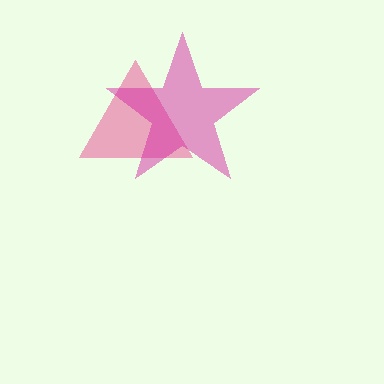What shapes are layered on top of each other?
The layered shapes are: a pink triangle, a magenta star.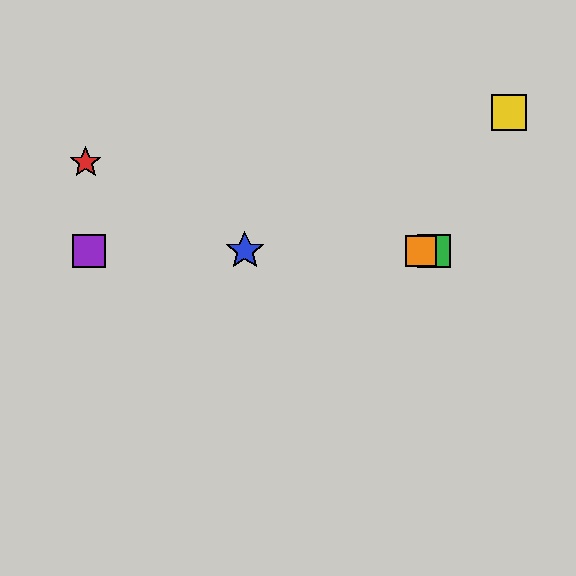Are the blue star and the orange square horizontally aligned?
Yes, both are at y≈251.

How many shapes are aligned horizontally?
4 shapes (the blue star, the green square, the purple square, the orange square) are aligned horizontally.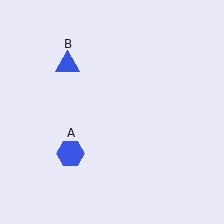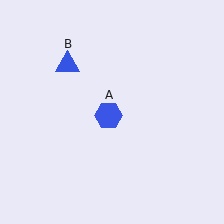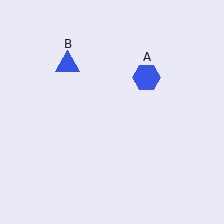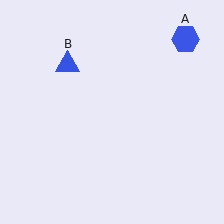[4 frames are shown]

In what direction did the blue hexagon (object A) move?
The blue hexagon (object A) moved up and to the right.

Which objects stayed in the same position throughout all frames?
Blue triangle (object B) remained stationary.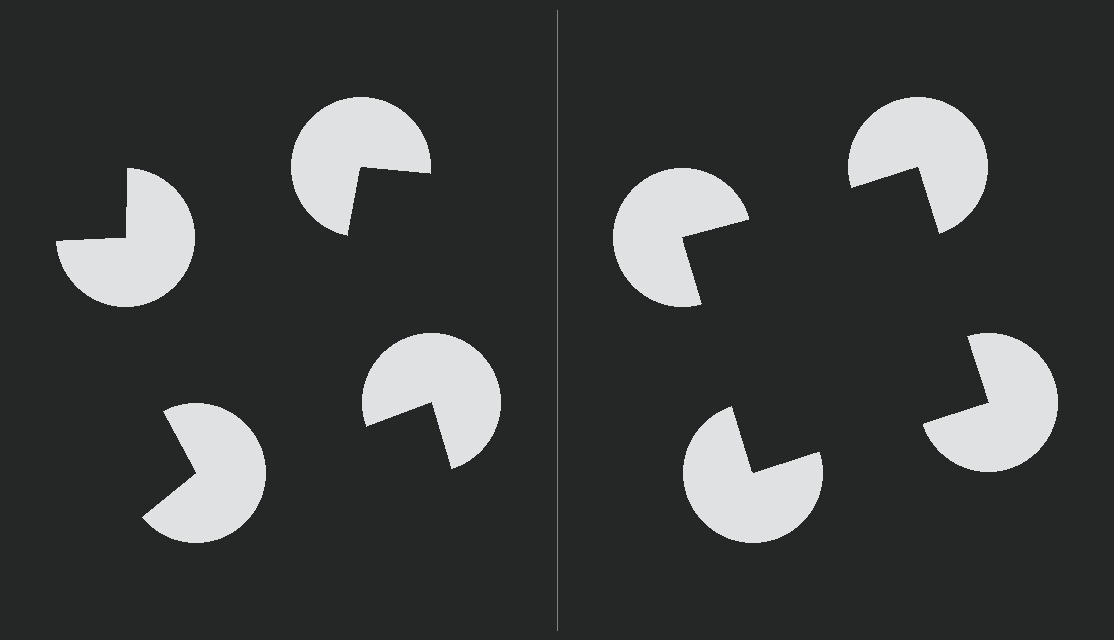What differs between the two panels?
The pac-man discs are positioned identically on both sides; only the wedge orientations differ. On the right they align to a square; on the left they are misaligned.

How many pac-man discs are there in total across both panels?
8 — 4 on each side.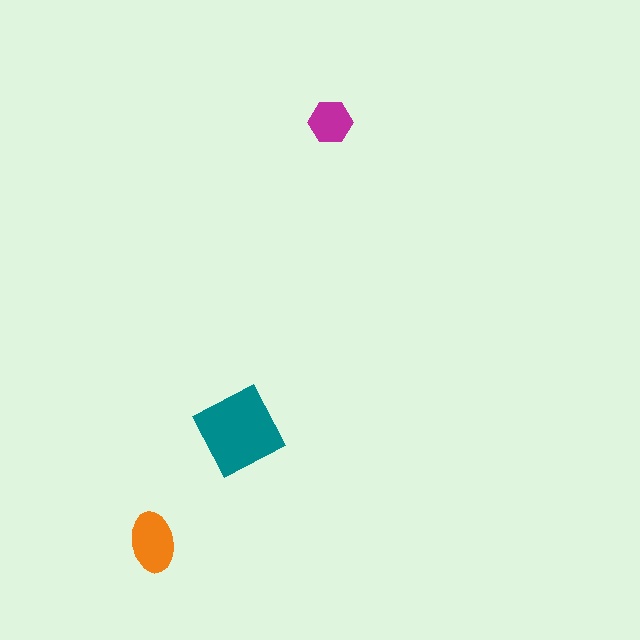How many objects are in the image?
There are 3 objects in the image.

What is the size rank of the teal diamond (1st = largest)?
1st.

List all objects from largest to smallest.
The teal diamond, the orange ellipse, the magenta hexagon.